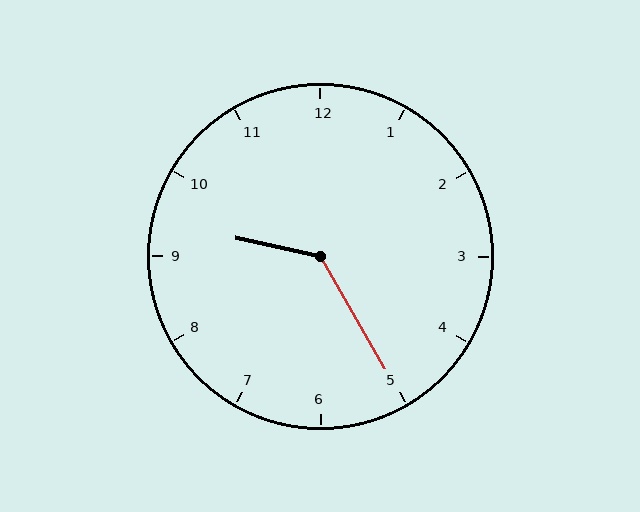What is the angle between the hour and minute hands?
Approximately 132 degrees.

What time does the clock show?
9:25.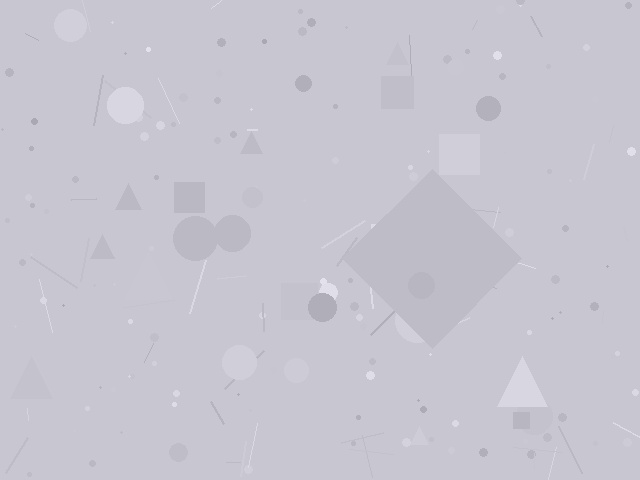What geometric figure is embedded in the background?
A diamond is embedded in the background.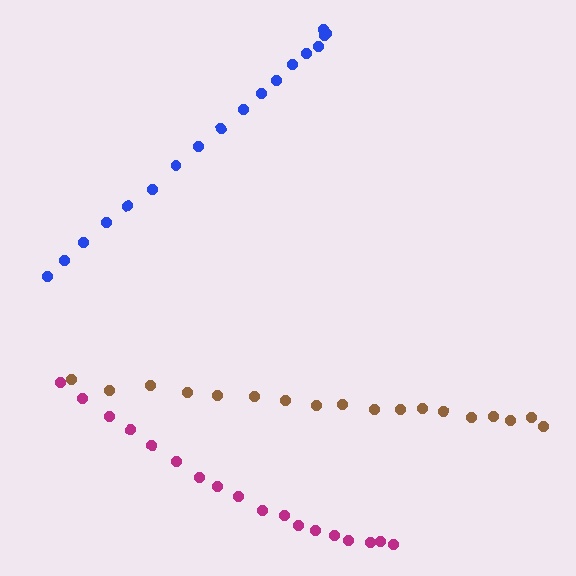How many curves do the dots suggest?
There are 3 distinct paths.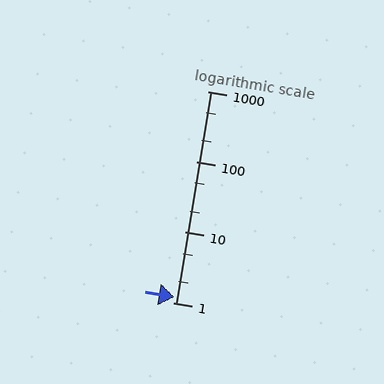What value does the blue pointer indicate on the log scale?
The pointer indicates approximately 1.2.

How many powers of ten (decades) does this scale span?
The scale spans 3 decades, from 1 to 1000.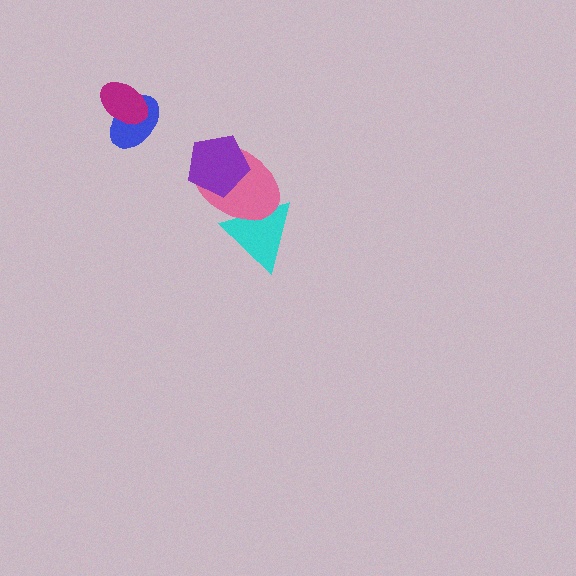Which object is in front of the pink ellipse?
The purple pentagon is in front of the pink ellipse.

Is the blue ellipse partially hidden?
Yes, it is partially covered by another shape.